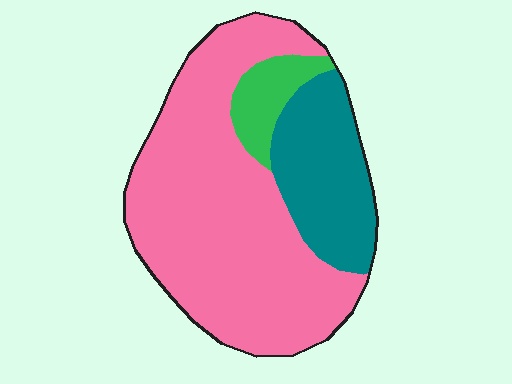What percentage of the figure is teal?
Teal covers 24% of the figure.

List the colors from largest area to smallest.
From largest to smallest: pink, teal, green.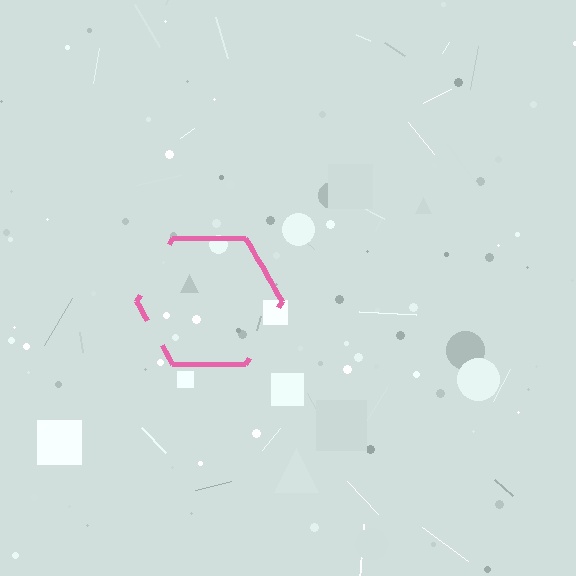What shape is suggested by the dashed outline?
The dashed outline suggests a hexagon.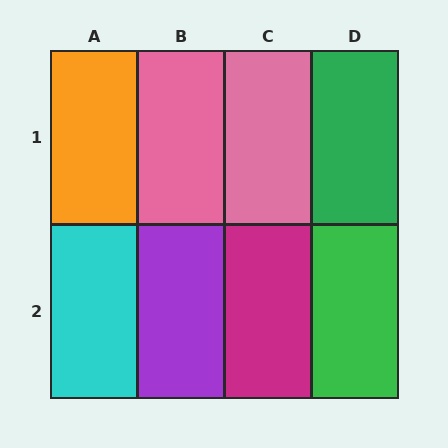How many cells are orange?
1 cell is orange.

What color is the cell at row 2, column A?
Cyan.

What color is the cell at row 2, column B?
Purple.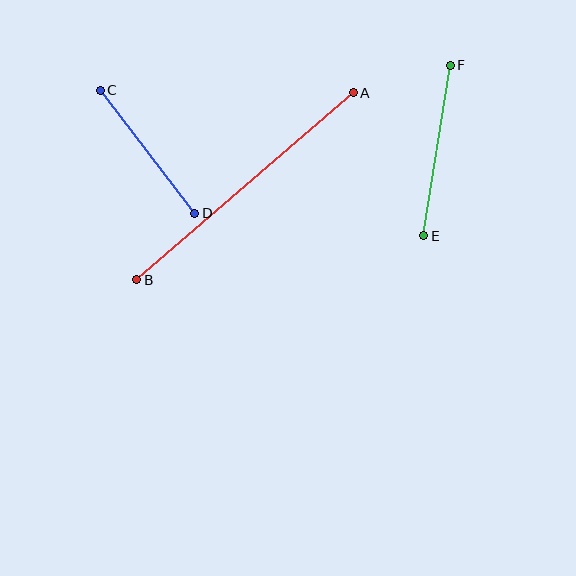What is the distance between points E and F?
The distance is approximately 172 pixels.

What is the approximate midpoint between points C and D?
The midpoint is at approximately (148, 152) pixels.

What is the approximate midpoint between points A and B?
The midpoint is at approximately (245, 186) pixels.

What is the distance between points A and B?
The distance is approximately 286 pixels.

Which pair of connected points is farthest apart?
Points A and B are farthest apart.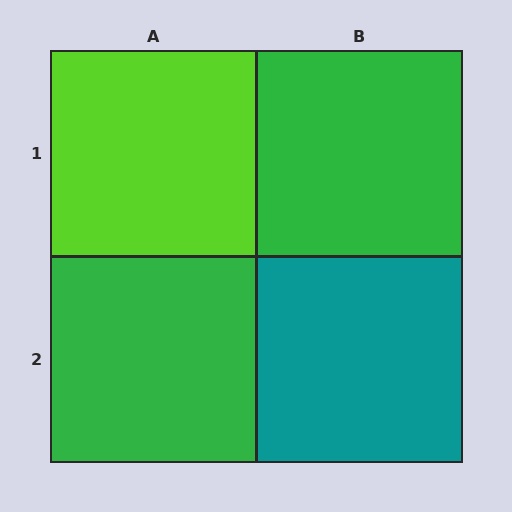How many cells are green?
2 cells are green.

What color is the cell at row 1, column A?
Lime.